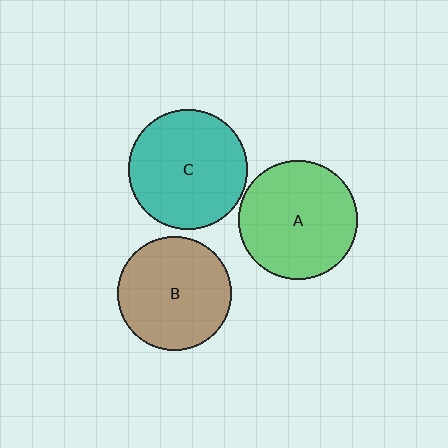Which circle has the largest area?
Circle C (teal).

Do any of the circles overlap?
No, none of the circles overlap.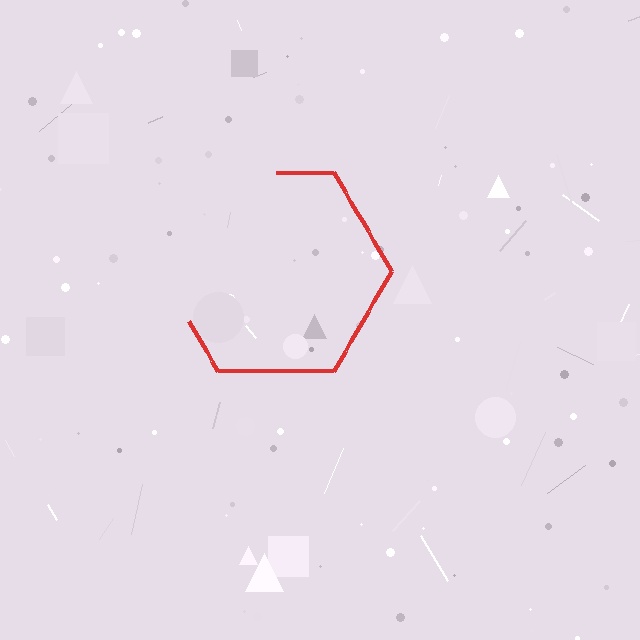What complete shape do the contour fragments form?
The contour fragments form a hexagon.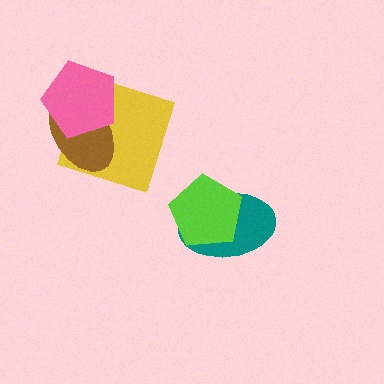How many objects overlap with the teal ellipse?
1 object overlaps with the teal ellipse.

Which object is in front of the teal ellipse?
The lime pentagon is in front of the teal ellipse.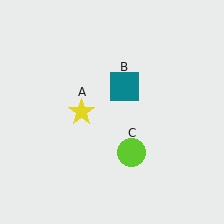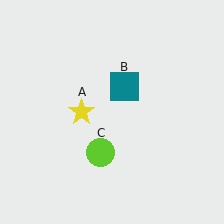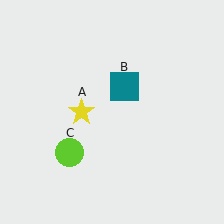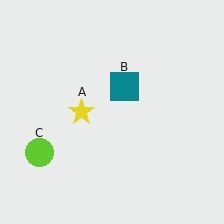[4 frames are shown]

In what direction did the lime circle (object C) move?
The lime circle (object C) moved left.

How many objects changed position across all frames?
1 object changed position: lime circle (object C).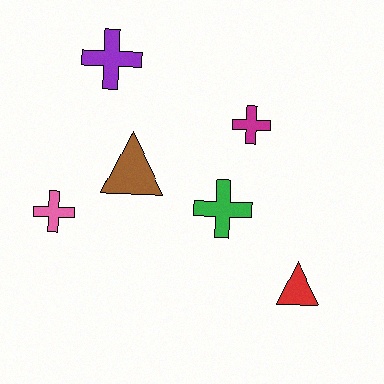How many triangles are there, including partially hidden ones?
There are 2 triangles.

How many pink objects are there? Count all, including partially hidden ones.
There is 1 pink object.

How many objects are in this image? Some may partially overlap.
There are 6 objects.